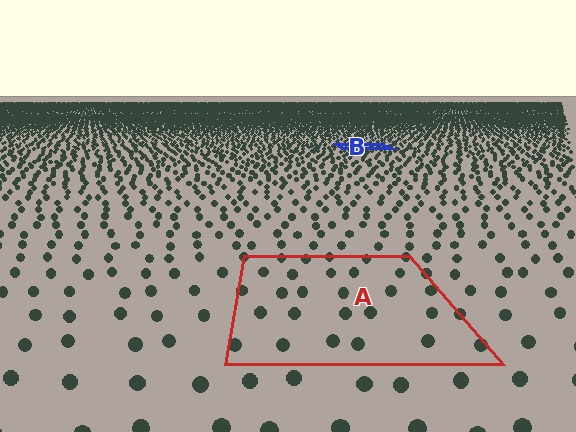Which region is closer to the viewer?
Region A is closer. The texture elements there are larger and more spread out.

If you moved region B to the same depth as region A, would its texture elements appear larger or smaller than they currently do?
They would appear larger. At a closer depth, the same texture elements are projected at a bigger on-screen size.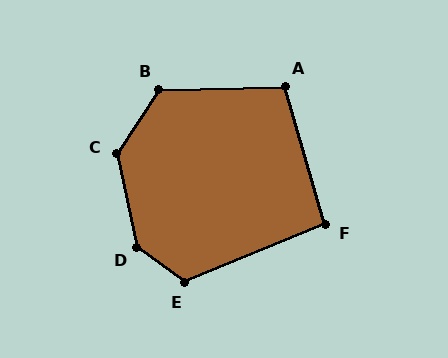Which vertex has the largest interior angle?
D, at approximately 139 degrees.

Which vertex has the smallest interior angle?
F, at approximately 97 degrees.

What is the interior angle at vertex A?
Approximately 105 degrees (obtuse).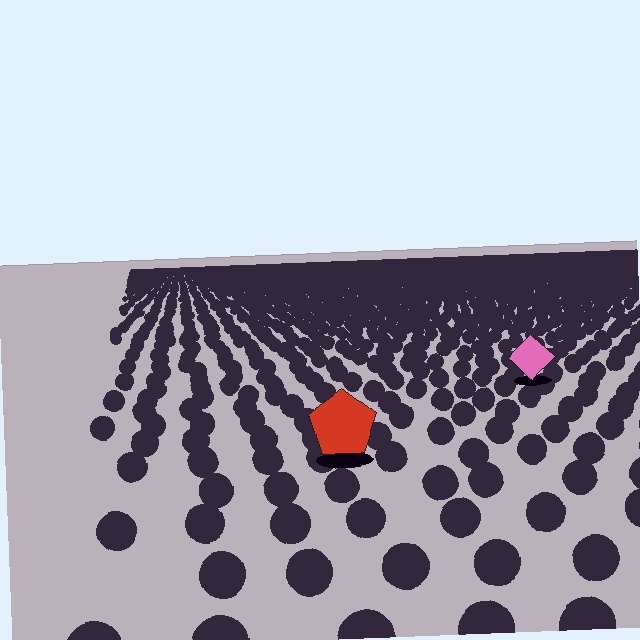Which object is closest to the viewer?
The red pentagon is closest. The texture marks near it are larger and more spread out.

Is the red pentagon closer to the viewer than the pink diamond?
Yes. The red pentagon is closer — you can tell from the texture gradient: the ground texture is coarser near it.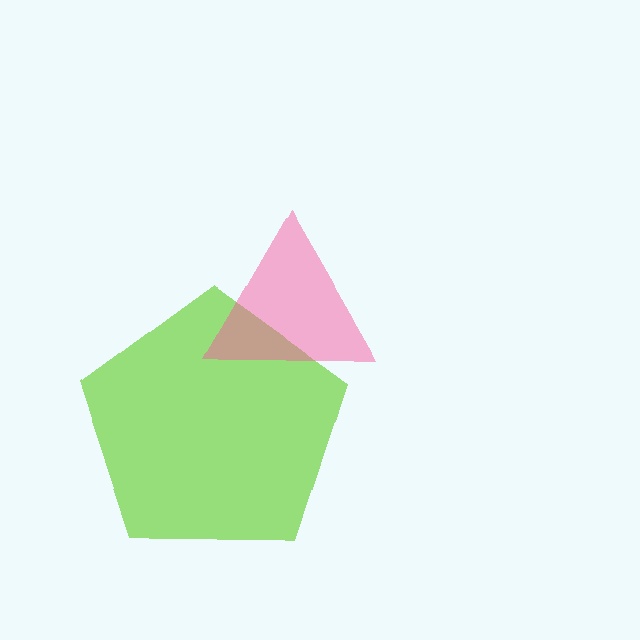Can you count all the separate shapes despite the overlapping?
Yes, there are 2 separate shapes.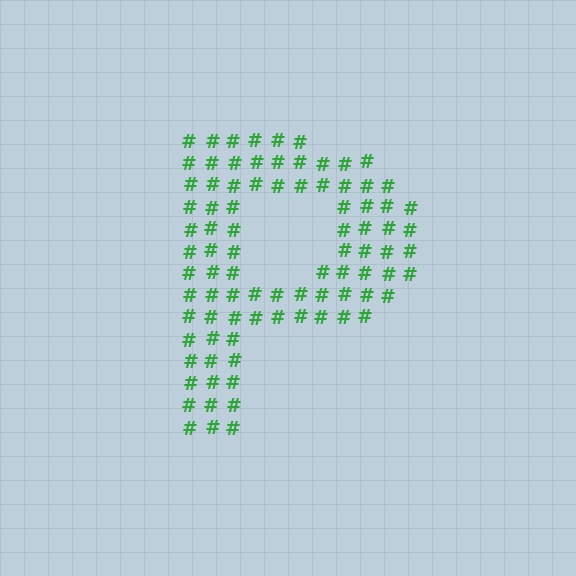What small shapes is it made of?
It is made of small hash symbols.